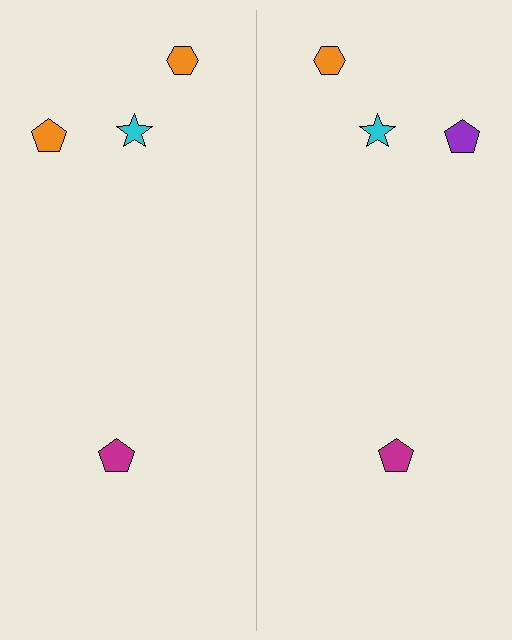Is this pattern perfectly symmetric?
No, the pattern is not perfectly symmetric. The purple pentagon on the right side breaks the symmetry — its mirror counterpart is orange.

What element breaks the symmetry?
The purple pentagon on the right side breaks the symmetry — its mirror counterpart is orange.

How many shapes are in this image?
There are 8 shapes in this image.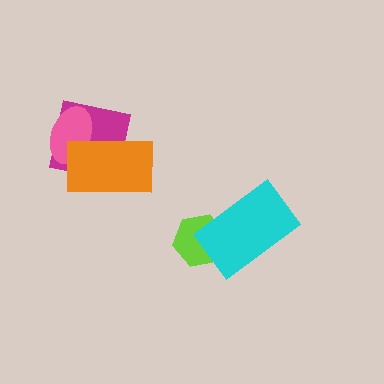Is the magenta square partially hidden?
Yes, it is partially covered by another shape.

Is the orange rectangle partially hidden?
No, no other shape covers it.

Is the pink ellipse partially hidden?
Yes, it is partially covered by another shape.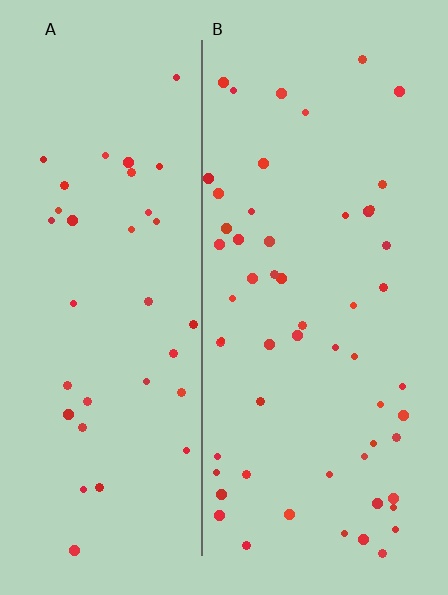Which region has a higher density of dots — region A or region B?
B (the right).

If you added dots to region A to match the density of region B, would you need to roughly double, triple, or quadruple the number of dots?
Approximately double.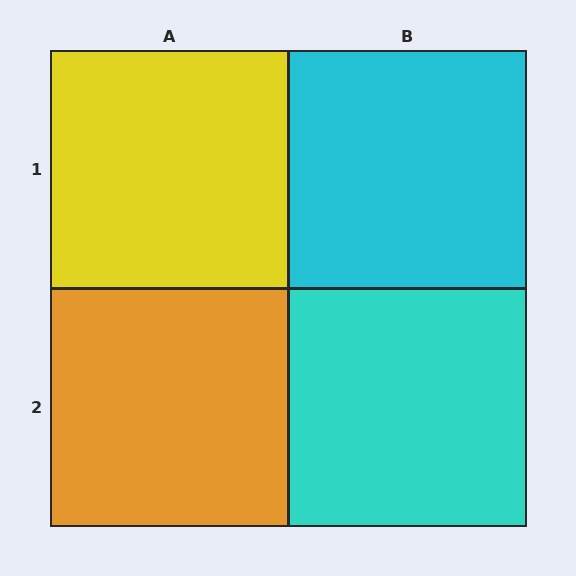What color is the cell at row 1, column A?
Yellow.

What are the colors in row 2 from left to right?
Orange, cyan.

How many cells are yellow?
1 cell is yellow.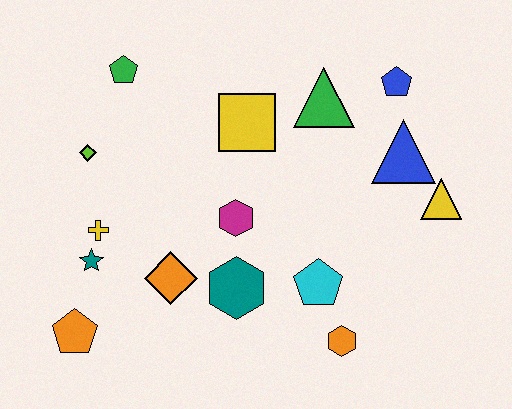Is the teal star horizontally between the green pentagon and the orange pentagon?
Yes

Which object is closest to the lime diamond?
The yellow cross is closest to the lime diamond.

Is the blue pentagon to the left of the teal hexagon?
No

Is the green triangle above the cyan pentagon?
Yes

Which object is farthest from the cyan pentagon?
The green pentagon is farthest from the cyan pentagon.